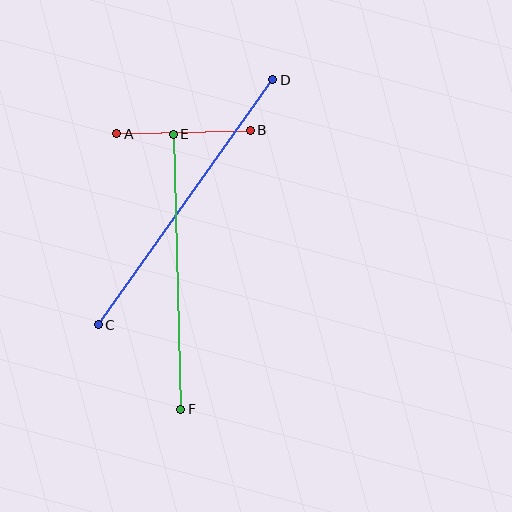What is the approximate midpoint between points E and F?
The midpoint is at approximately (177, 272) pixels.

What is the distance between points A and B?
The distance is approximately 134 pixels.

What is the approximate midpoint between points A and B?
The midpoint is at approximately (183, 132) pixels.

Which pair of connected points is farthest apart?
Points C and D are farthest apart.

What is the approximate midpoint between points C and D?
The midpoint is at approximately (185, 202) pixels.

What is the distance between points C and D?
The distance is approximately 301 pixels.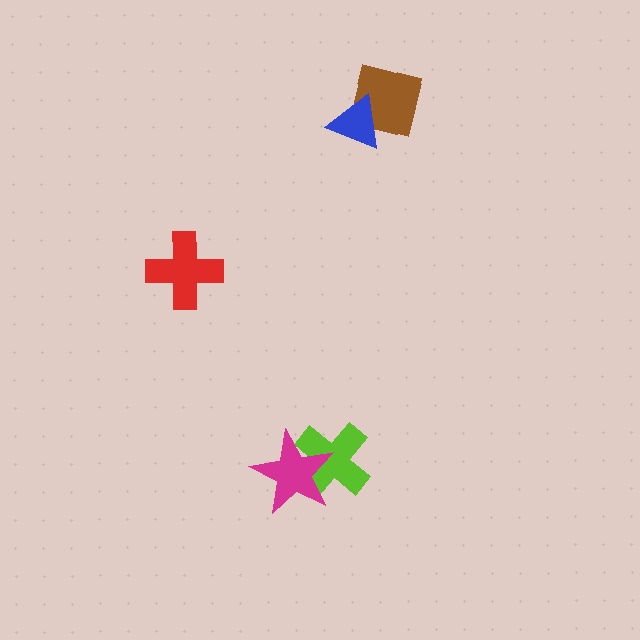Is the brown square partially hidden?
Yes, it is partially covered by another shape.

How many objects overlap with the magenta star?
1 object overlaps with the magenta star.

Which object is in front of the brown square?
The blue triangle is in front of the brown square.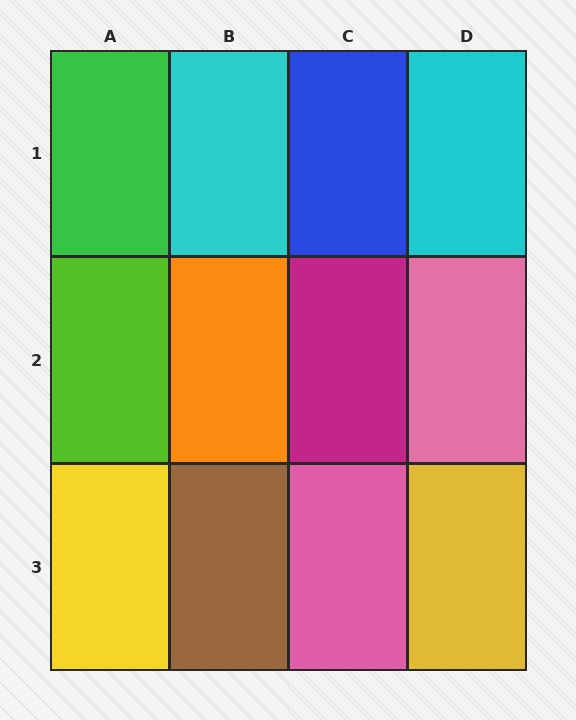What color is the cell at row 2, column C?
Magenta.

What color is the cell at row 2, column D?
Pink.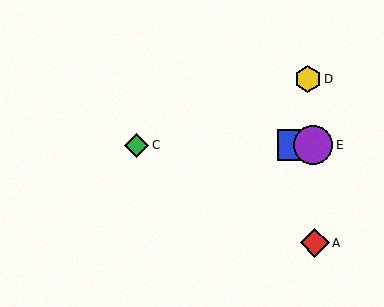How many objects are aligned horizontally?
3 objects (B, C, E) are aligned horizontally.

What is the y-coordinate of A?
Object A is at y≈243.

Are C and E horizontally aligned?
Yes, both are at y≈145.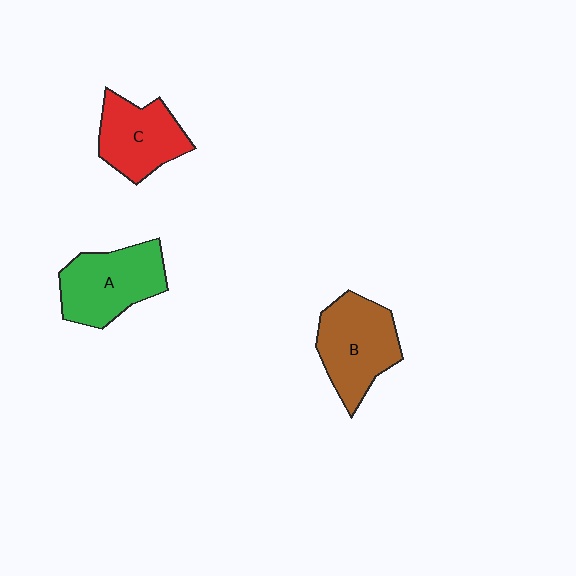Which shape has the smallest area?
Shape C (red).